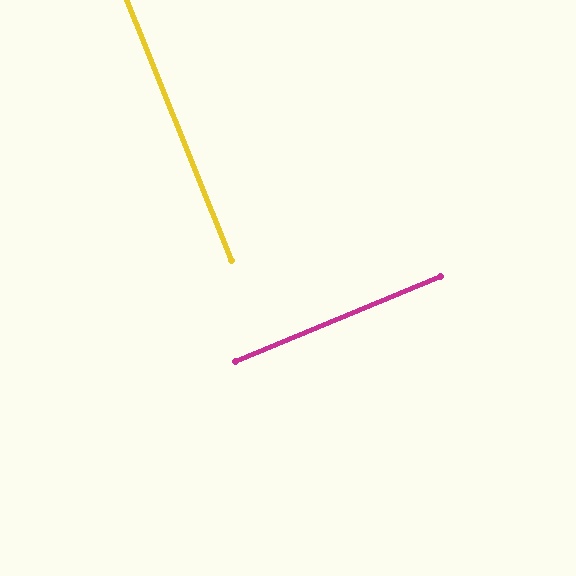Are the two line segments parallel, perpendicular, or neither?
Perpendicular — they meet at approximately 89°.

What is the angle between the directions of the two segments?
Approximately 89 degrees.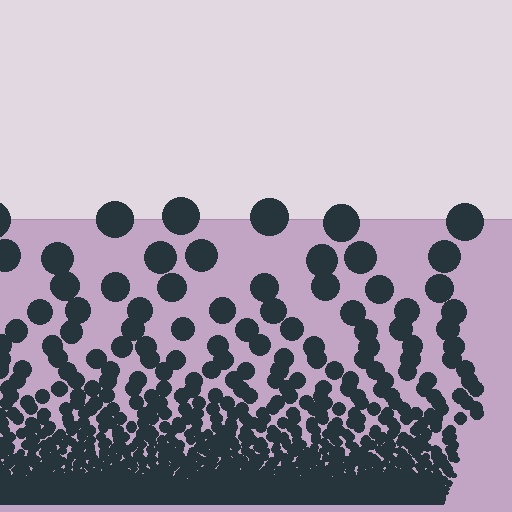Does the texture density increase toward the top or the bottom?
Density increases toward the bottom.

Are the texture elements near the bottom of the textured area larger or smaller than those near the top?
Smaller. The gradient is inverted — elements near the bottom are smaller and denser.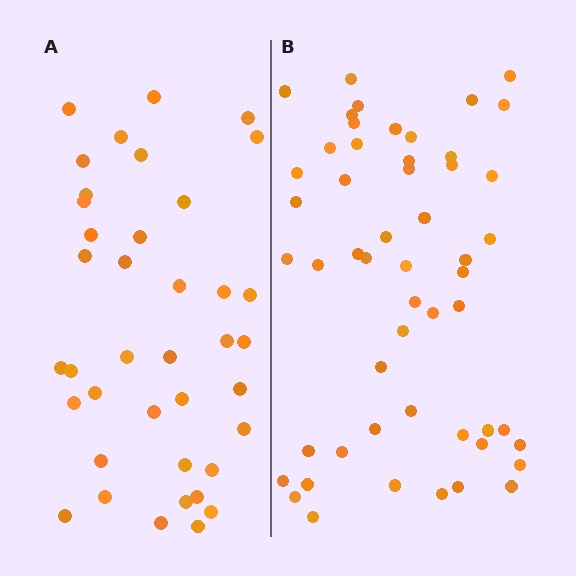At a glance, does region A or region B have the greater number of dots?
Region B (the right region) has more dots.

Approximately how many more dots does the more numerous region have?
Region B has approximately 15 more dots than region A.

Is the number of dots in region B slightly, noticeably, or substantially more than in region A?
Region B has noticeably more, but not dramatically so. The ratio is roughly 1.4 to 1.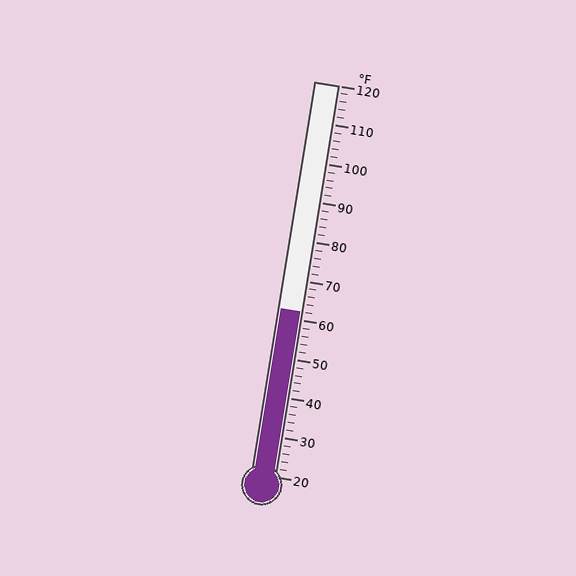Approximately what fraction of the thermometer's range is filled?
The thermometer is filled to approximately 40% of its range.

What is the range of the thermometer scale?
The thermometer scale ranges from 20°F to 120°F.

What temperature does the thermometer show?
The thermometer shows approximately 62°F.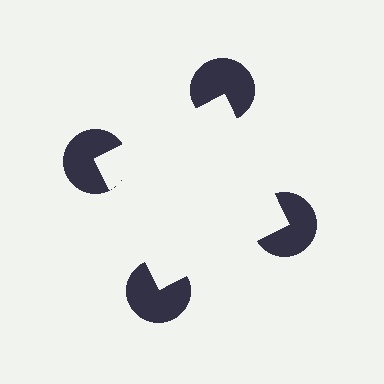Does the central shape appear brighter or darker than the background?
It typically appears slightly brighter than the background, even though no actual brightness change is drawn.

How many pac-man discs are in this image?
There are 4 — one at each vertex of the illusory square.